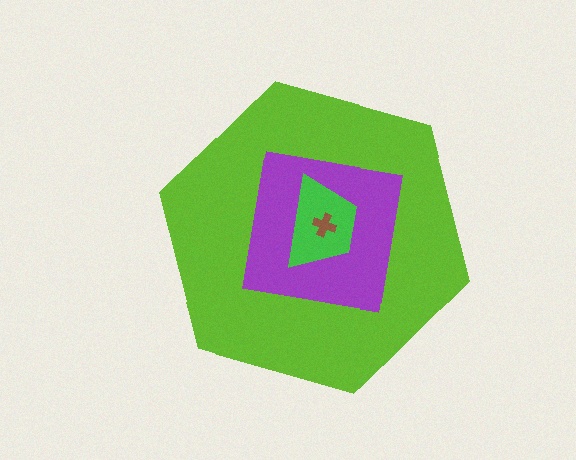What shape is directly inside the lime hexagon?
The purple square.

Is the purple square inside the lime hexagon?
Yes.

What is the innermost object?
The brown cross.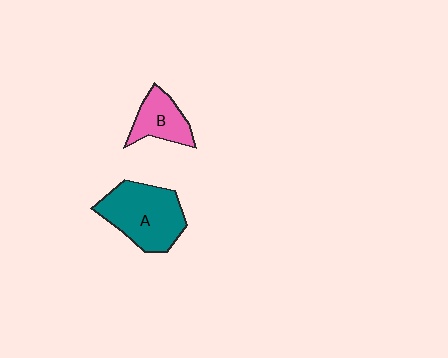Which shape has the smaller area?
Shape B (pink).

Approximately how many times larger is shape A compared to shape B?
Approximately 1.8 times.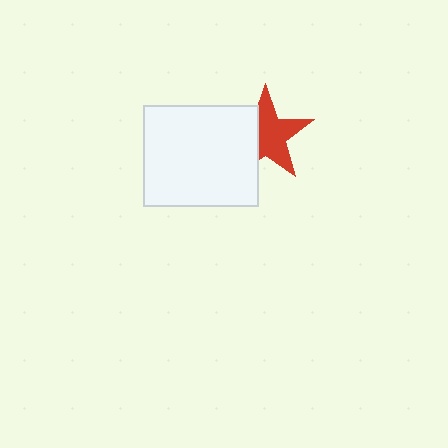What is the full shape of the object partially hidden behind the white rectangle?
The partially hidden object is a red star.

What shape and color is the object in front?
The object in front is a white rectangle.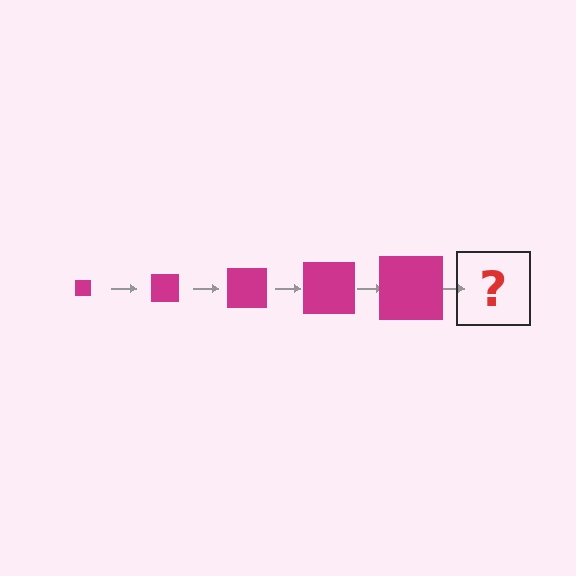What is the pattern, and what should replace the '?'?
The pattern is that the square gets progressively larger each step. The '?' should be a magenta square, larger than the previous one.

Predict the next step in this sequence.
The next step is a magenta square, larger than the previous one.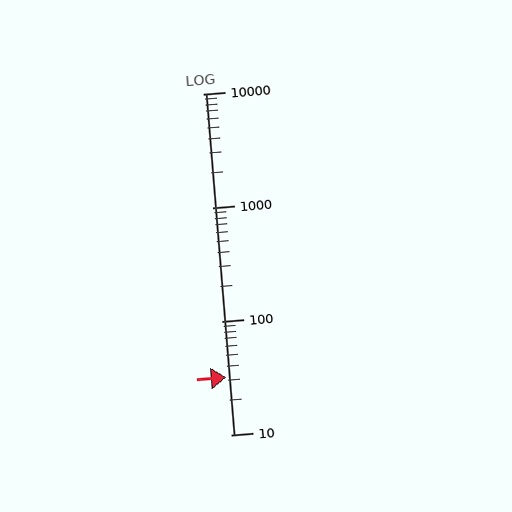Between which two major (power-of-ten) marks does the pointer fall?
The pointer is between 10 and 100.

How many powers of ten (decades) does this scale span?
The scale spans 3 decades, from 10 to 10000.